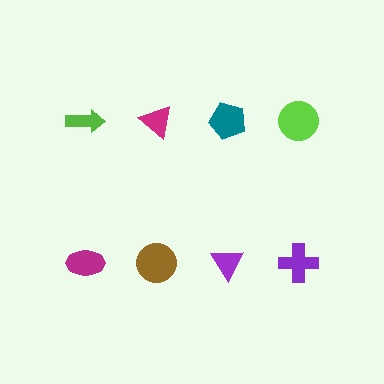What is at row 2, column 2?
A brown circle.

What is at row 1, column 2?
A magenta triangle.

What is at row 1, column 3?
A teal pentagon.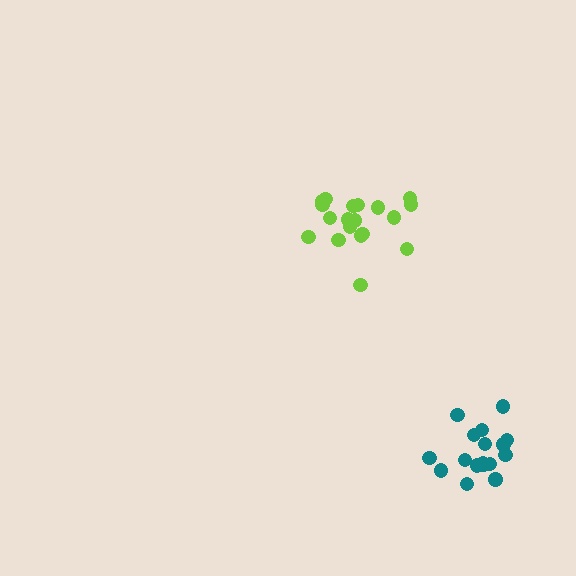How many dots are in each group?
Group 1: 19 dots, Group 2: 17 dots (36 total).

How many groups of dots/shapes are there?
There are 2 groups.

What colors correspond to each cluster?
The clusters are colored: lime, teal.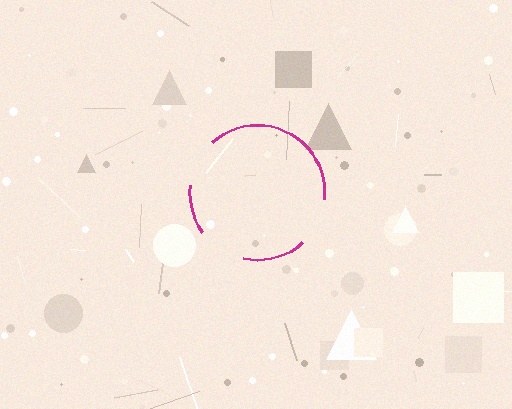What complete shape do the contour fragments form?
The contour fragments form a circle.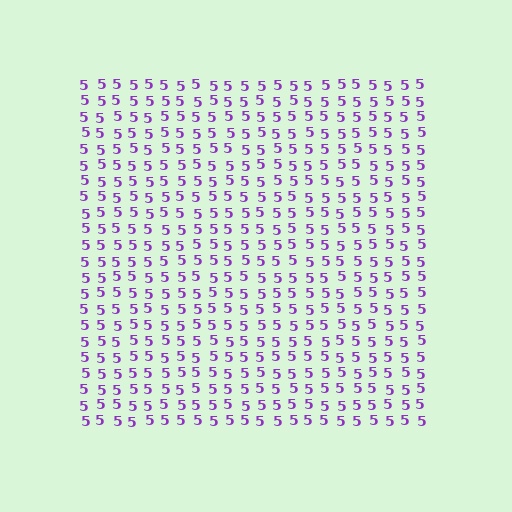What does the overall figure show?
The overall figure shows a square.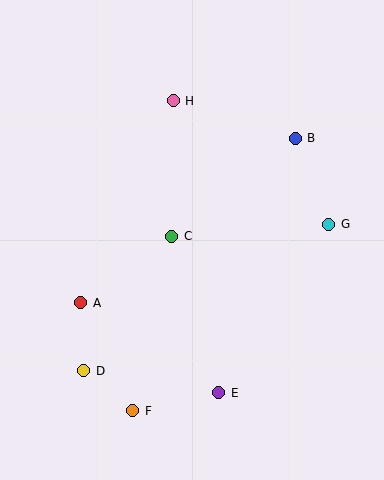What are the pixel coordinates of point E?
Point E is at (219, 393).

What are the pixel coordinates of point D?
Point D is at (84, 371).